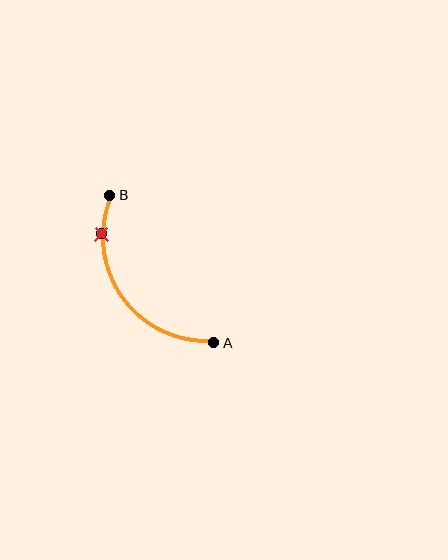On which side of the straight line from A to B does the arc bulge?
The arc bulges below and to the left of the straight line connecting A and B.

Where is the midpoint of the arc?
The arc midpoint is the point on the curve farthest from the straight line joining A and B. It sits below and to the left of that line.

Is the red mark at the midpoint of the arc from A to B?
No. The red mark lies on the arc but is closer to endpoint B. The arc midpoint would be at the point on the curve equidistant along the arc from both A and B.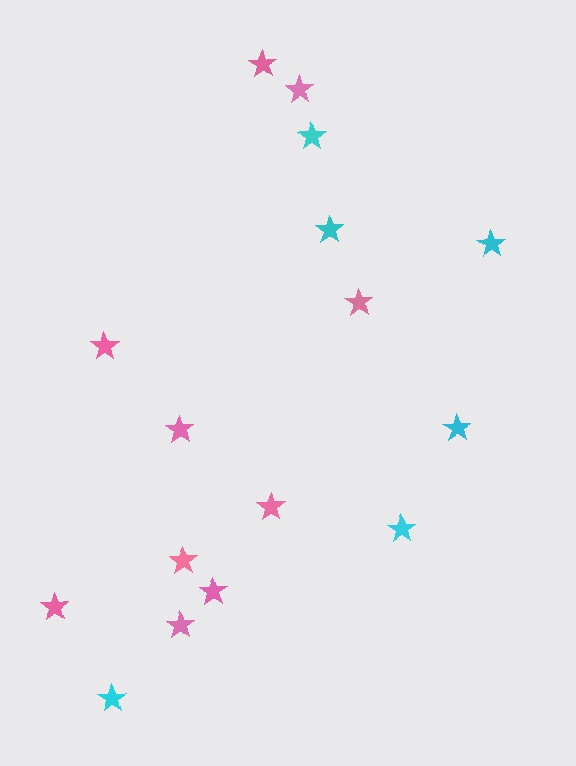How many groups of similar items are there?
There are 2 groups: one group of pink stars (10) and one group of cyan stars (6).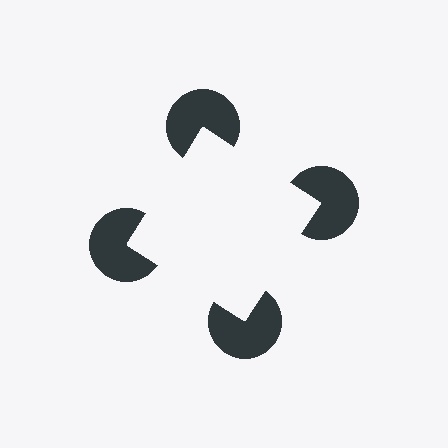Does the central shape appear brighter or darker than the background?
It typically appears slightly brighter than the background, even though no actual brightness change is drawn.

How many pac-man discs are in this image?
There are 4 — one at each vertex of the illusory square.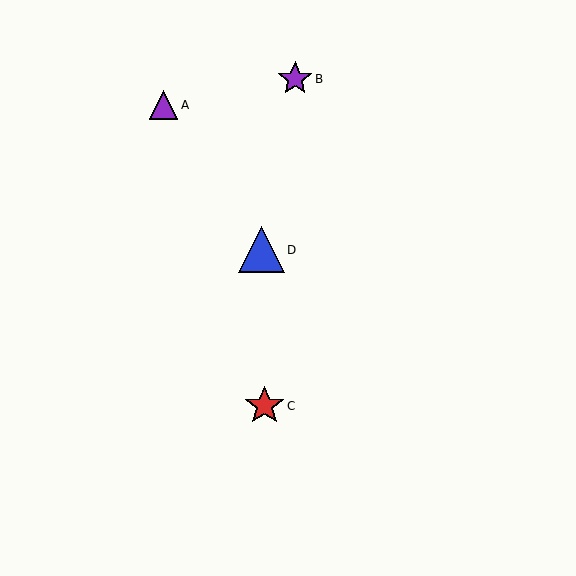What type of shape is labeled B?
Shape B is a purple star.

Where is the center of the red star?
The center of the red star is at (265, 406).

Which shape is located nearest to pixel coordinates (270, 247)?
The blue triangle (labeled D) at (261, 250) is nearest to that location.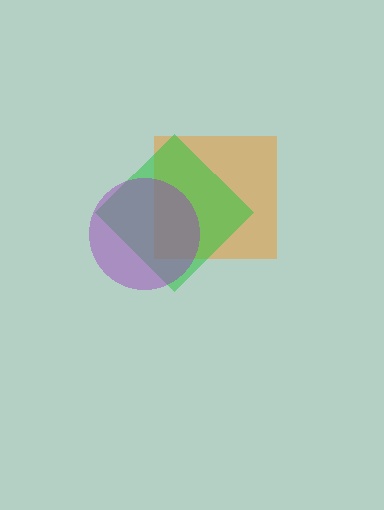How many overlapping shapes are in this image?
There are 3 overlapping shapes in the image.